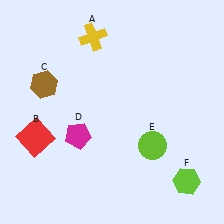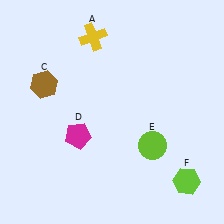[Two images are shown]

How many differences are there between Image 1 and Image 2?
There is 1 difference between the two images.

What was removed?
The red square (B) was removed in Image 2.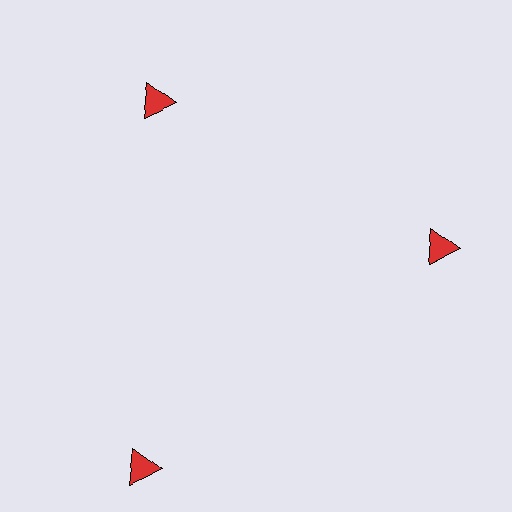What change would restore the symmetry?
The symmetry would be restored by moving it inward, back onto the ring so that all 3 triangles sit at equal angles and equal distance from the center.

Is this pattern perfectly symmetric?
No. The 3 red triangles are arranged in a ring, but one element near the 7 o'clock position is pushed outward from the center, breaking the 3-fold rotational symmetry.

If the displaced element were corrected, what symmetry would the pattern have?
It would have 3-fold rotational symmetry — the pattern would map onto itself every 120 degrees.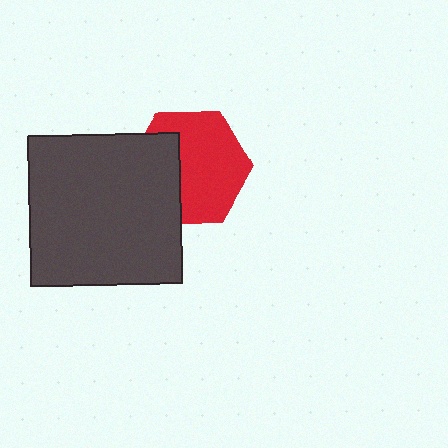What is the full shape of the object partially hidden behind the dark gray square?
The partially hidden object is a red hexagon.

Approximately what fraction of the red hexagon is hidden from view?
Roughly 35% of the red hexagon is hidden behind the dark gray square.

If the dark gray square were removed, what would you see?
You would see the complete red hexagon.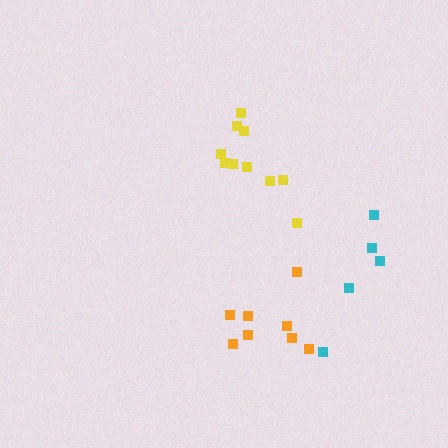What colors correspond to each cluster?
The clusters are colored: cyan, orange, yellow.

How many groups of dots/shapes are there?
There are 3 groups.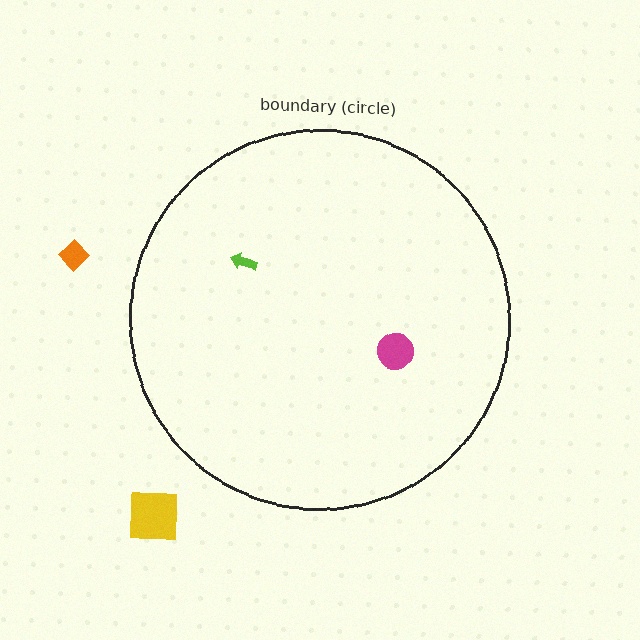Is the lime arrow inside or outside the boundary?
Inside.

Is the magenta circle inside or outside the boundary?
Inside.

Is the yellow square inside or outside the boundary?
Outside.